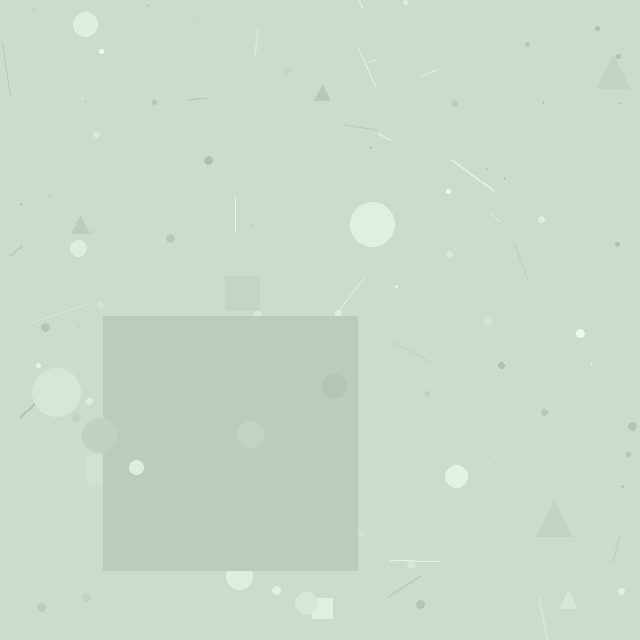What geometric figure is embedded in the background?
A square is embedded in the background.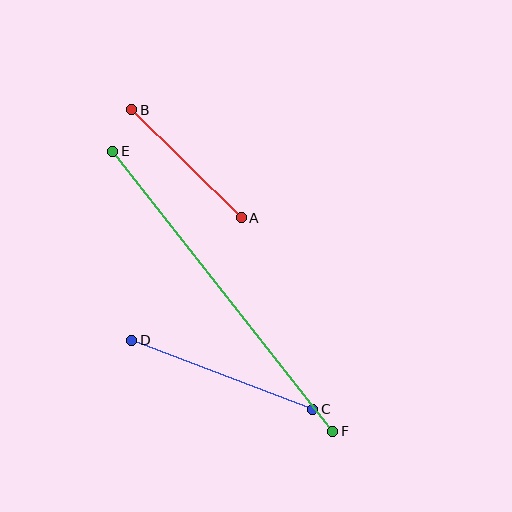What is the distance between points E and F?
The distance is approximately 356 pixels.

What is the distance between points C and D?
The distance is approximately 194 pixels.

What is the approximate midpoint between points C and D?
The midpoint is at approximately (222, 375) pixels.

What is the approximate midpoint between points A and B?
The midpoint is at approximately (187, 164) pixels.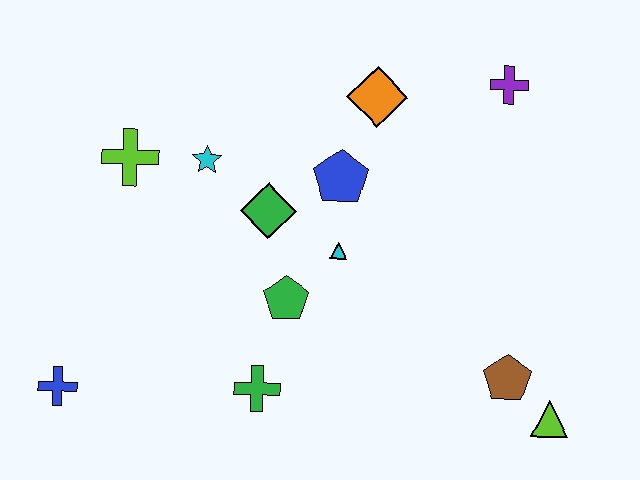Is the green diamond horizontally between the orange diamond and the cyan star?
Yes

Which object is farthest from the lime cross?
The lime triangle is farthest from the lime cross.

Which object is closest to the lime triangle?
The brown pentagon is closest to the lime triangle.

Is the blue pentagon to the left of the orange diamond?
Yes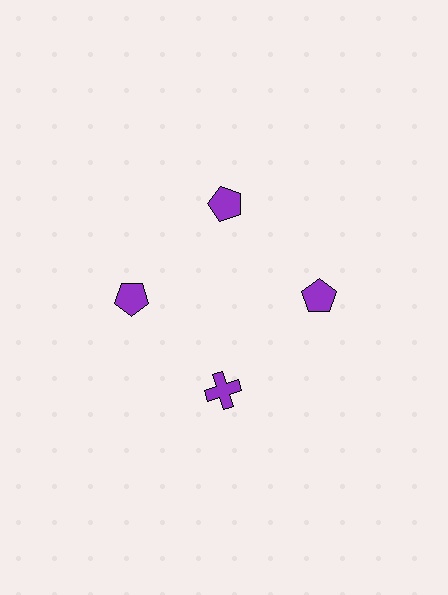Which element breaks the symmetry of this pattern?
The purple cross at roughly the 6 o'clock position breaks the symmetry. All other shapes are purple pentagons.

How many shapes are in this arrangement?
There are 4 shapes arranged in a ring pattern.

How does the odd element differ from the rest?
It has a different shape: cross instead of pentagon.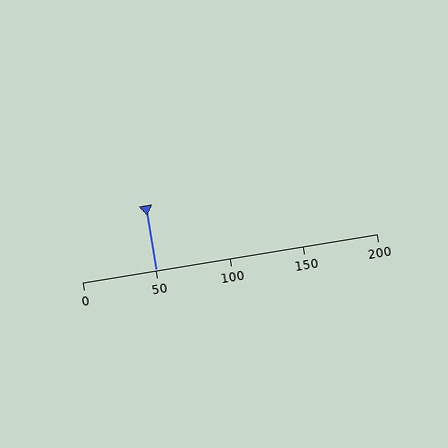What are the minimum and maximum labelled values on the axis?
The axis runs from 0 to 200.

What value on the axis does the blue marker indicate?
The marker indicates approximately 50.